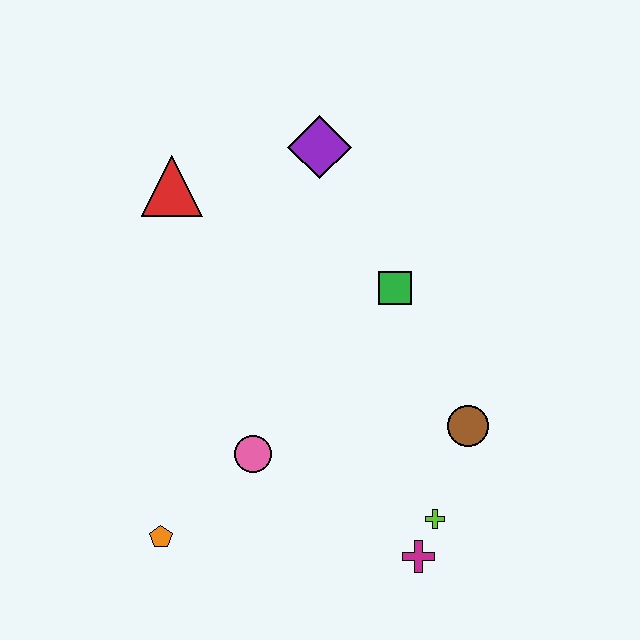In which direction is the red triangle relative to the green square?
The red triangle is to the left of the green square.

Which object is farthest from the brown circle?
The red triangle is farthest from the brown circle.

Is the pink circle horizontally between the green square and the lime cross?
No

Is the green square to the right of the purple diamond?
Yes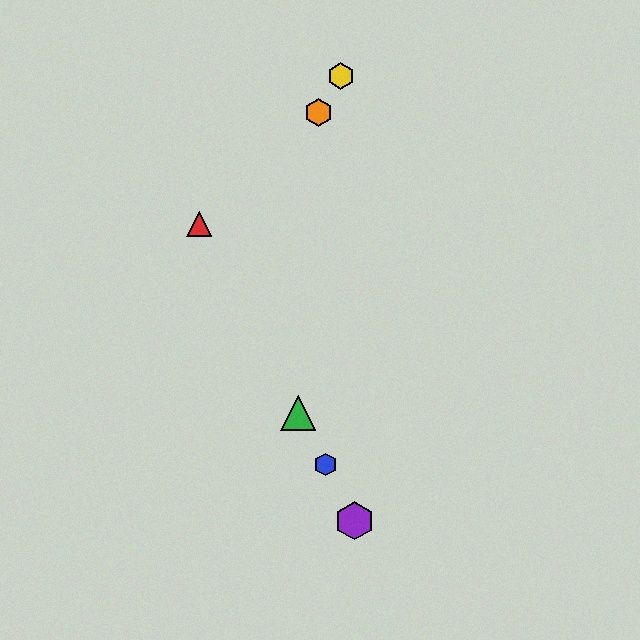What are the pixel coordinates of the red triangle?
The red triangle is at (199, 224).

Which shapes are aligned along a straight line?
The red triangle, the blue hexagon, the green triangle, the purple hexagon are aligned along a straight line.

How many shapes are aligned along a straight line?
4 shapes (the red triangle, the blue hexagon, the green triangle, the purple hexagon) are aligned along a straight line.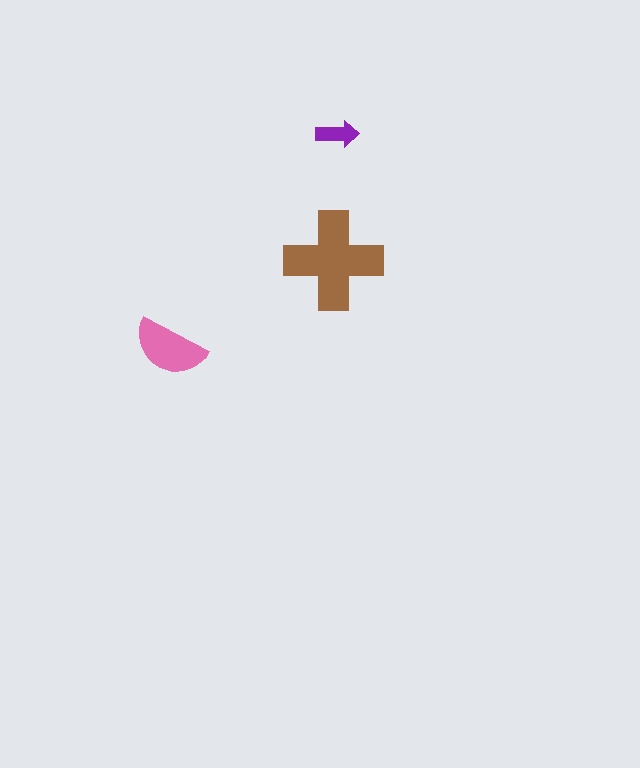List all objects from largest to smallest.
The brown cross, the pink semicircle, the purple arrow.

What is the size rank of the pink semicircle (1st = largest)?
2nd.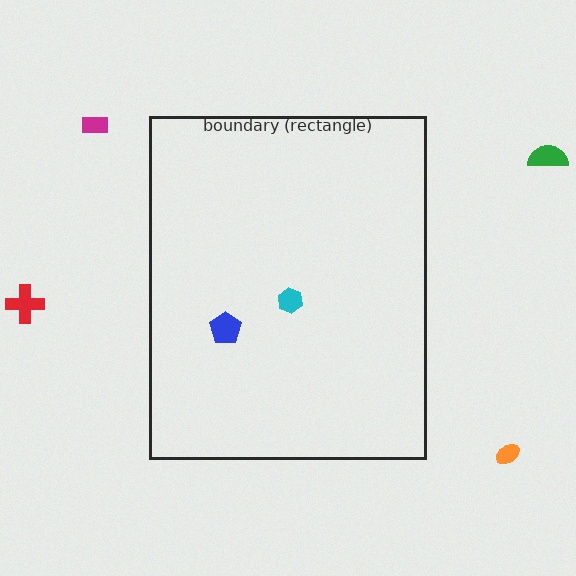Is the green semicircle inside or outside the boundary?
Outside.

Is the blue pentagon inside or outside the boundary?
Inside.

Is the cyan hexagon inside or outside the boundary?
Inside.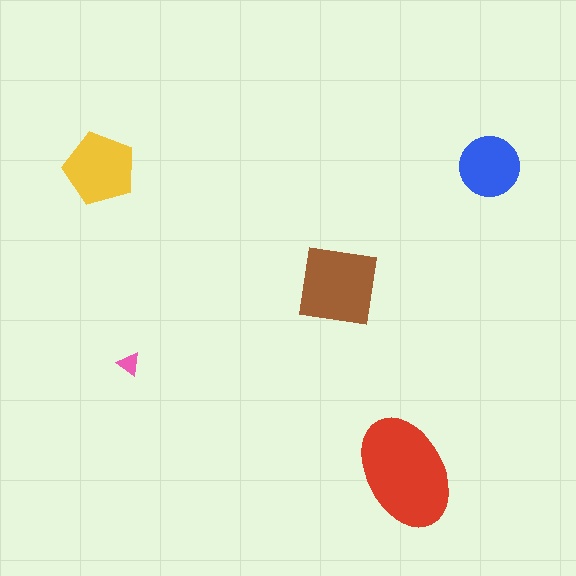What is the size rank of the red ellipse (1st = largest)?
1st.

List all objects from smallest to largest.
The pink triangle, the blue circle, the yellow pentagon, the brown square, the red ellipse.